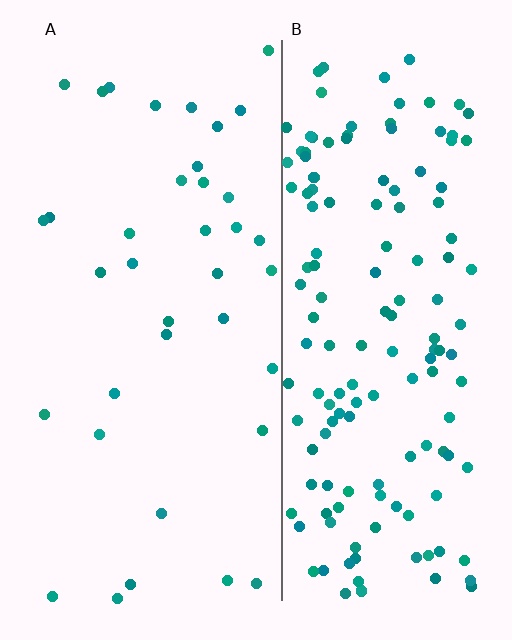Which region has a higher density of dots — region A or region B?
B (the right).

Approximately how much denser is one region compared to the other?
Approximately 4.2× — region B over region A.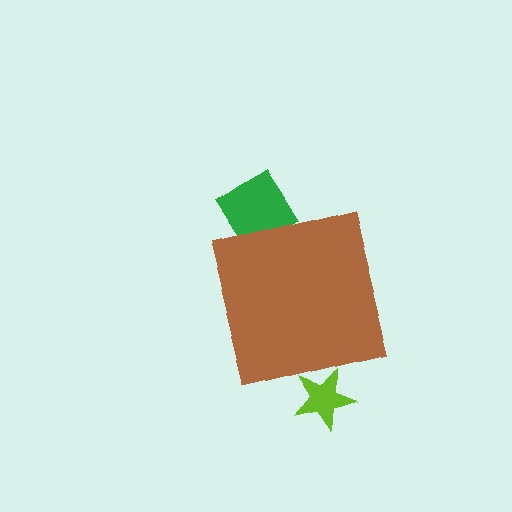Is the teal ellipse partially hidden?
Yes, the teal ellipse is partially hidden behind the brown square.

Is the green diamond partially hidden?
Yes, the green diamond is partially hidden behind the brown square.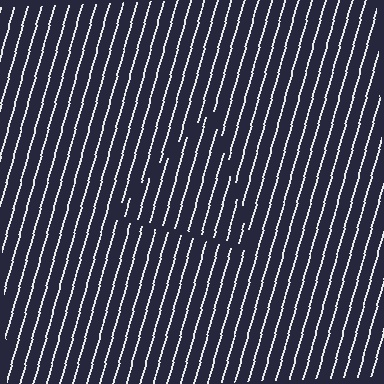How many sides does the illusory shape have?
3 sides — the line-ends trace a triangle.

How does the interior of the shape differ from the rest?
The interior of the shape contains the same grating, shifted by half a period — the contour is defined by the phase discontinuity where line-ends from the inner and outer gratings abut.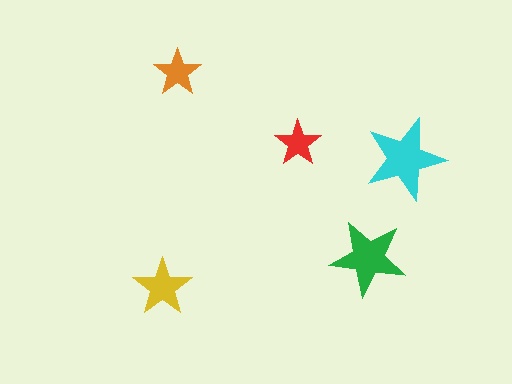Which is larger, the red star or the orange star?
The orange one.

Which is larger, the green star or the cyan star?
The cyan one.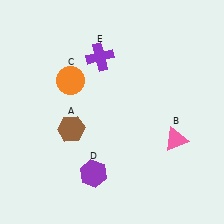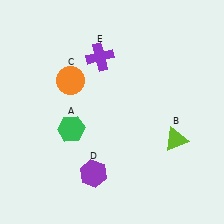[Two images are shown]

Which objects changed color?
A changed from brown to green. B changed from pink to lime.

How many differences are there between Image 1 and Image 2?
There are 2 differences between the two images.